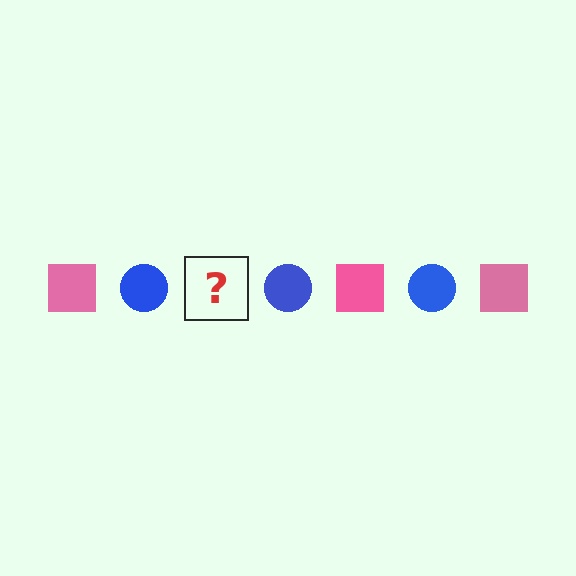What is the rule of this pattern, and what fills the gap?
The rule is that the pattern alternates between pink square and blue circle. The gap should be filled with a pink square.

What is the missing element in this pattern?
The missing element is a pink square.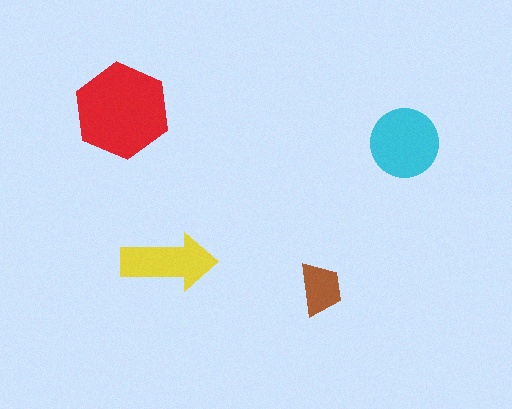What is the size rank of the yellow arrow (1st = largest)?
3rd.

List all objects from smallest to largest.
The brown trapezoid, the yellow arrow, the cyan circle, the red hexagon.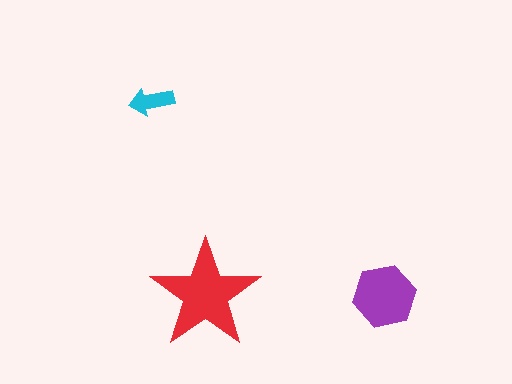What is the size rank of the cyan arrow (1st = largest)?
3rd.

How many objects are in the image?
There are 3 objects in the image.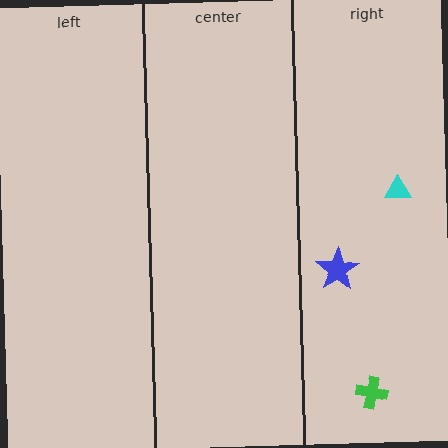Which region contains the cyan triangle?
The right region.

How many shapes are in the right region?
3.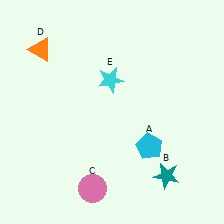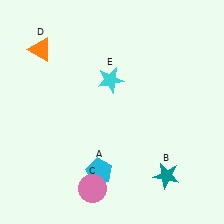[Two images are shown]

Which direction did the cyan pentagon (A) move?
The cyan pentagon (A) moved left.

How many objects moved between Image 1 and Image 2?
1 object moved between the two images.